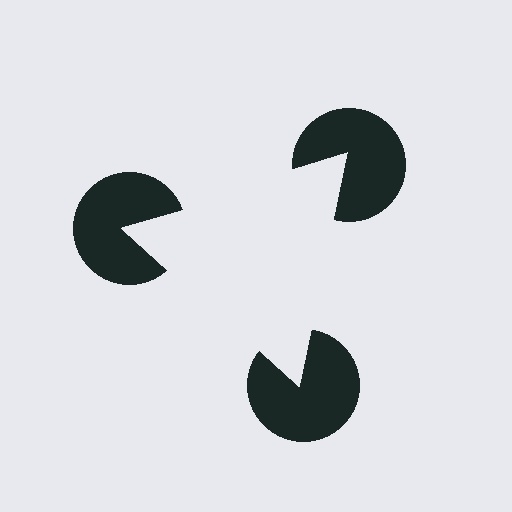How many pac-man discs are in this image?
There are 3 — one at each vertex of the illusory triangle.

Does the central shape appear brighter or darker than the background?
It typically appears slightly brighter than the background, even though no actual brightness change is drawn.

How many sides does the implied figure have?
3 sides.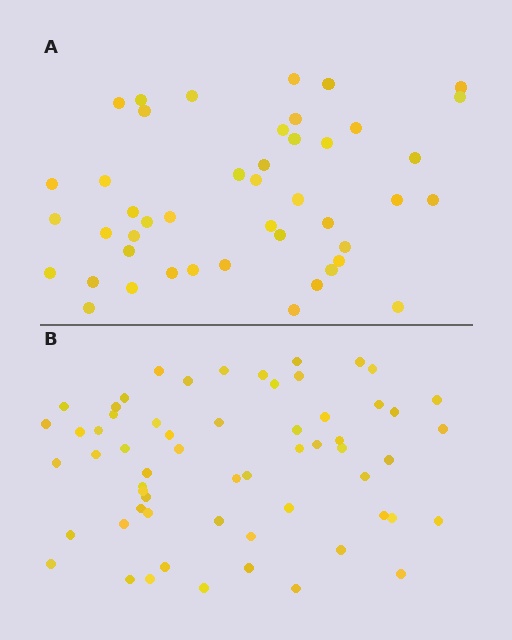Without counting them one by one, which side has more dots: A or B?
Region B (the bottom region) has more dots.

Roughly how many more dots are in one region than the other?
Region B has approximately 15 more dots than region A.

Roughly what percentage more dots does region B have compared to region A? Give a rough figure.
About 35% more.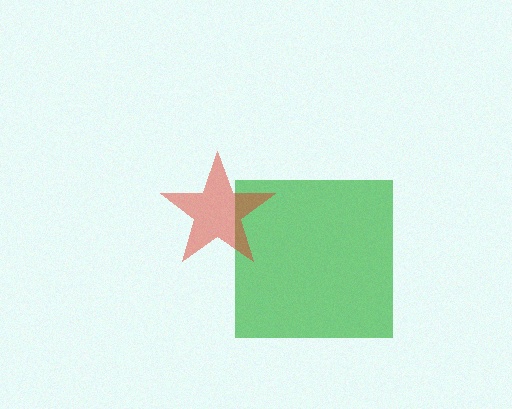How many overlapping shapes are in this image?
There are 2 overlapping shapes in the image.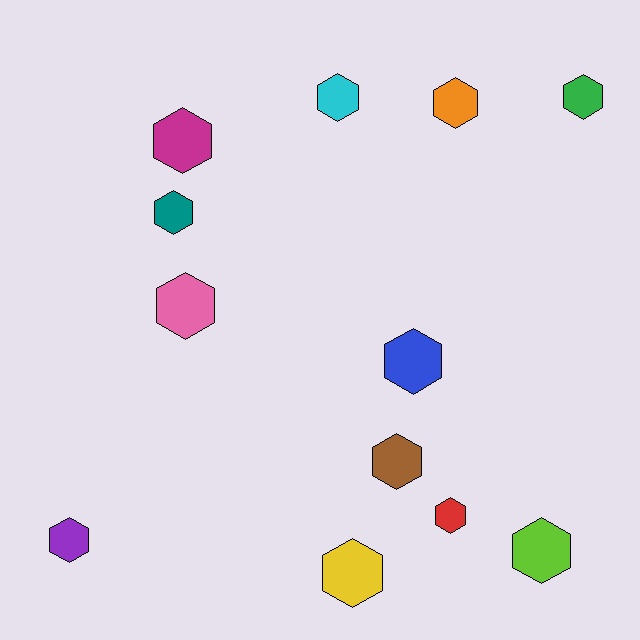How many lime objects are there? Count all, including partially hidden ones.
There is 1 lime object.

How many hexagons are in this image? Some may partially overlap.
There are 12 hexagons.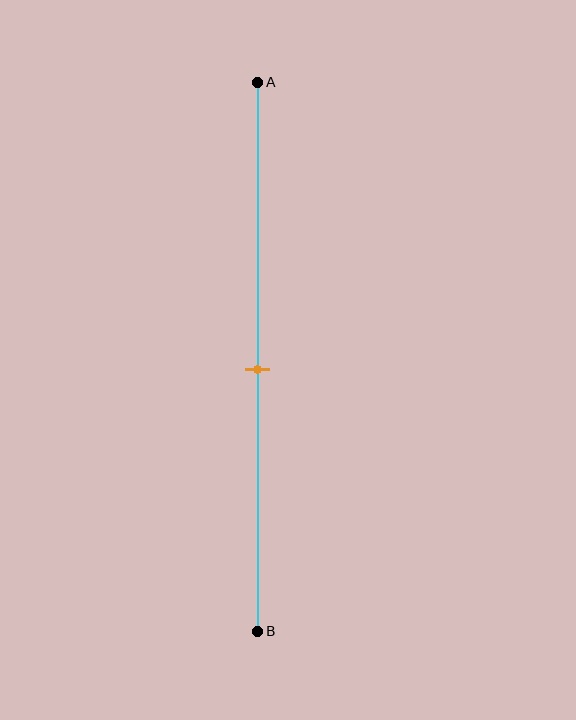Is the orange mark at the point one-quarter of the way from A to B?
No, the mark is at about 50% from A, not at the 25% one-quarter point.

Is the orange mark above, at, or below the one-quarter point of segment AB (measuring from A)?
The orange mark is below the one-quarter point of segment AB.